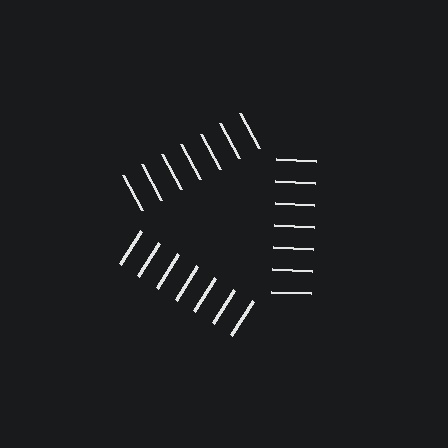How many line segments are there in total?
21 — 7 along each of the 3 edges.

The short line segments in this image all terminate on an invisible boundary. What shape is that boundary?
An illusory triangle — the line segments terminate on its edges but no continuous stroke is drawn.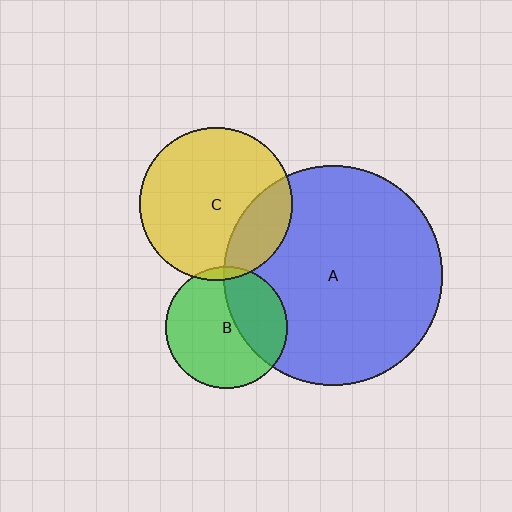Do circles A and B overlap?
Yes.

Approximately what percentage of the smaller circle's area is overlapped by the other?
Approximately 35%.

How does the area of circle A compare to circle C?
Approximately 2.1 times.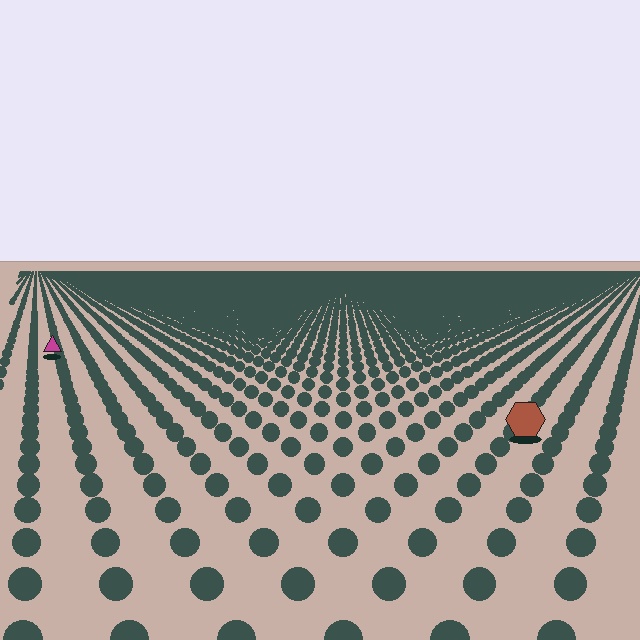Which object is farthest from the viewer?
The magenta triangle is farthest from the viewer. It appears smaller and the ground texture around it is denser.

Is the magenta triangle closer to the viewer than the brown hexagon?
No. The brown hexagon is closer — you can tell from the texture gradient: the ground texture is coarser near it.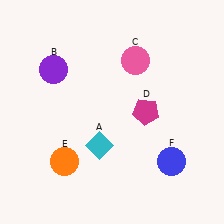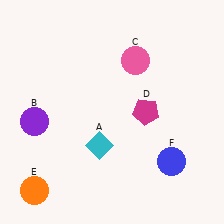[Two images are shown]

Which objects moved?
The objects that moved are: the purple circle (B), the orange circle (E).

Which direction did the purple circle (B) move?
The purple circle (B) moved down.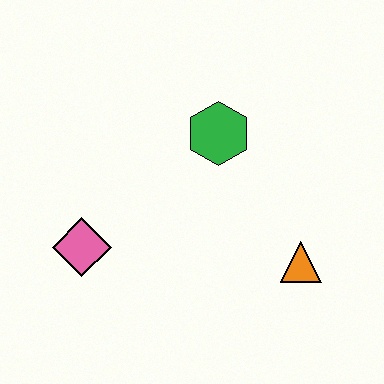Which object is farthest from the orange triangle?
The pink diamond is farthest from the orange triangle.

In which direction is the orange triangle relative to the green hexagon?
The orange triangle is below the green hexagon.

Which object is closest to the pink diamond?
The green hexagon is closest to the pink diamond.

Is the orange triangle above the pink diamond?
No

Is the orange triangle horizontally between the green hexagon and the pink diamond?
No